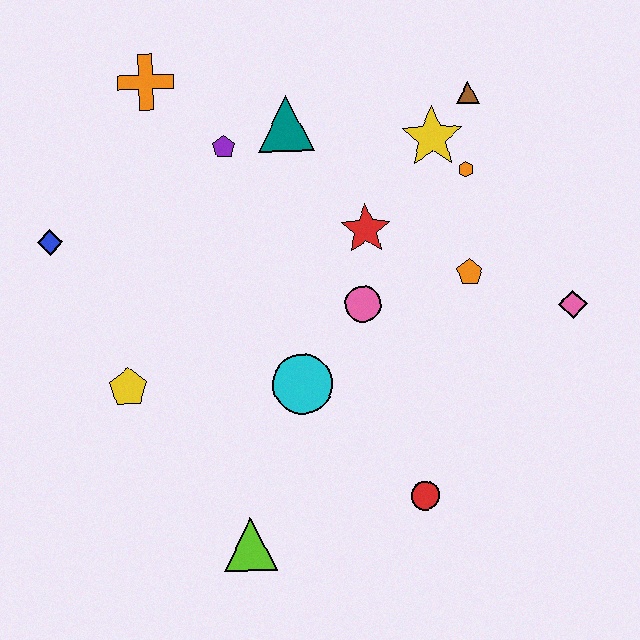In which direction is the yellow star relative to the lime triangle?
The yellow star is above the lime triangle.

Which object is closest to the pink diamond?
The orange pentagon is closest to the pink diamond.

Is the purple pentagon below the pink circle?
No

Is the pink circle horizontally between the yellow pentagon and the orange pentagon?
Yes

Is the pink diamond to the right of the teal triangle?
Yes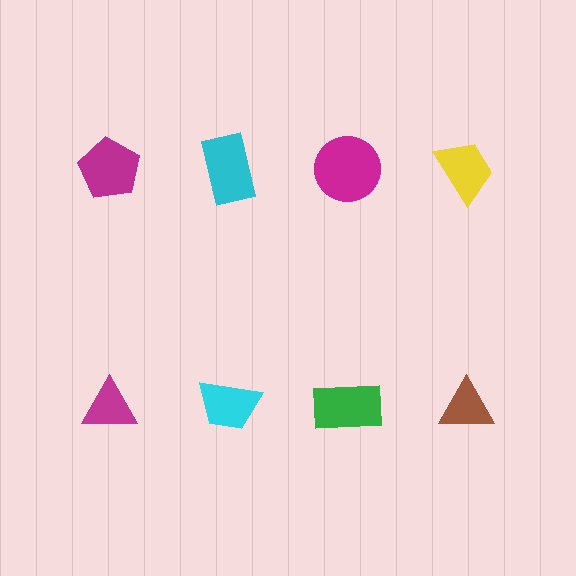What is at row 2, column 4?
A brown triangle.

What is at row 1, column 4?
A yellow trapezoid.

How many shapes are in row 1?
4 shapes.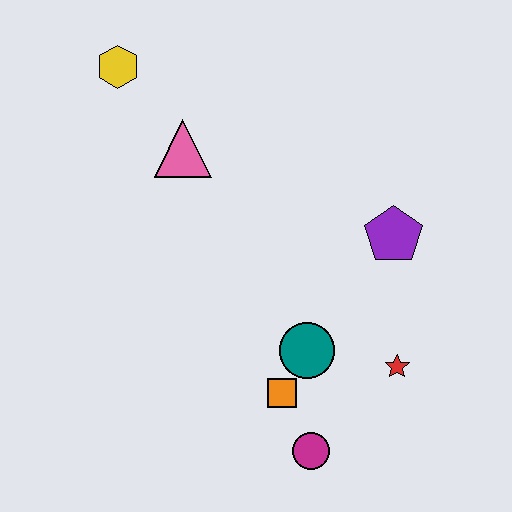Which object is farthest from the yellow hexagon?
The magenta circle is farthest from the yellow hexagon.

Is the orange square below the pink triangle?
Yes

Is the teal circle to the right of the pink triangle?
Yes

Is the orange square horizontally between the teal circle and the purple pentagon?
No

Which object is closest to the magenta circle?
The orange square is closest to the magenta circle.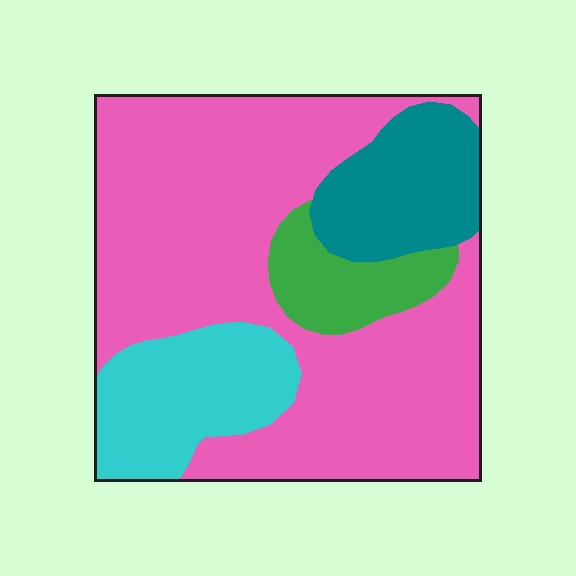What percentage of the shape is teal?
Teal covers roughly 15% of the shape.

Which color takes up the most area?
Pink, at roughly 60%.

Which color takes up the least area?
Green, at roughly 10%.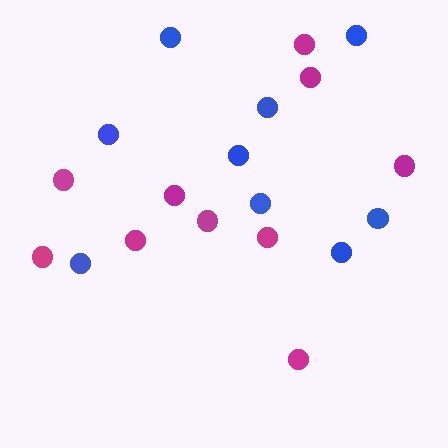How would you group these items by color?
There are 2 groups: one group of magenta circles (10) and one group of blue circles (9).